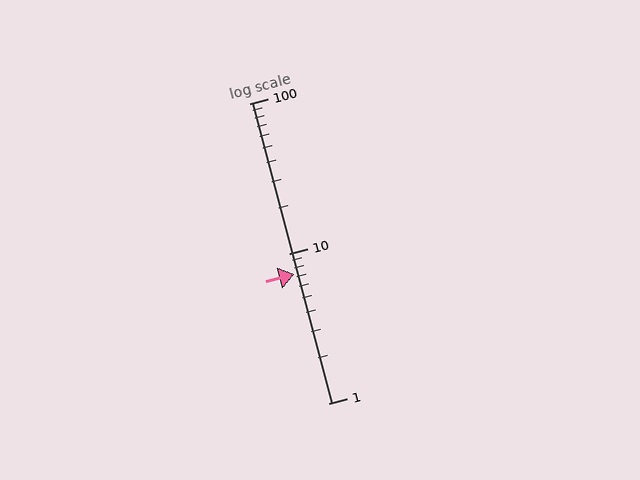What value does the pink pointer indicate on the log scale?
The pointer indicates approximately 7.3.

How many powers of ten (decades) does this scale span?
The scale spans 2 decades, from 1 to 100.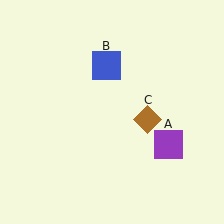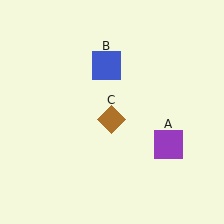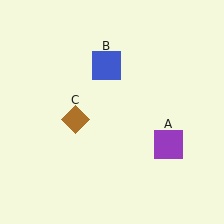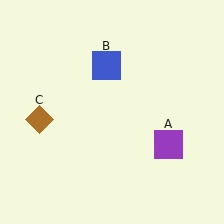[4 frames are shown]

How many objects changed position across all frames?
1 object changed position: brown diamond (object C).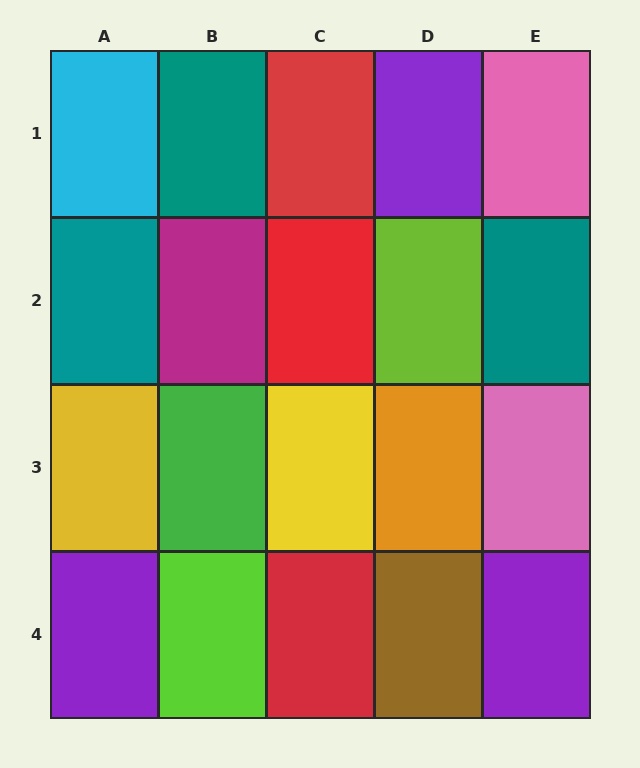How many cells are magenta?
1 cell is magenta.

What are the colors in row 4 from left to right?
Purple, lime, red, brown, purple.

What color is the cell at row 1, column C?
Red.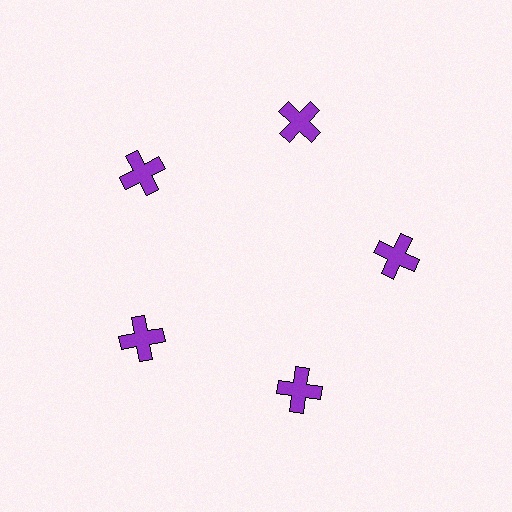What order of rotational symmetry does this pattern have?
This pattern has 5-fold rotational symmetry.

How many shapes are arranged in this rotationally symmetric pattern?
There are 5 shapes, arranged in 5 groups of 1.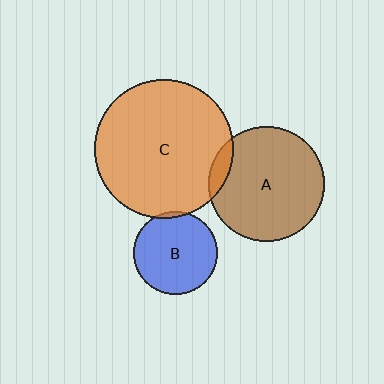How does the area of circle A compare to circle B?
Approximately 1.9 times.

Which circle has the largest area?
Circle C (orange).